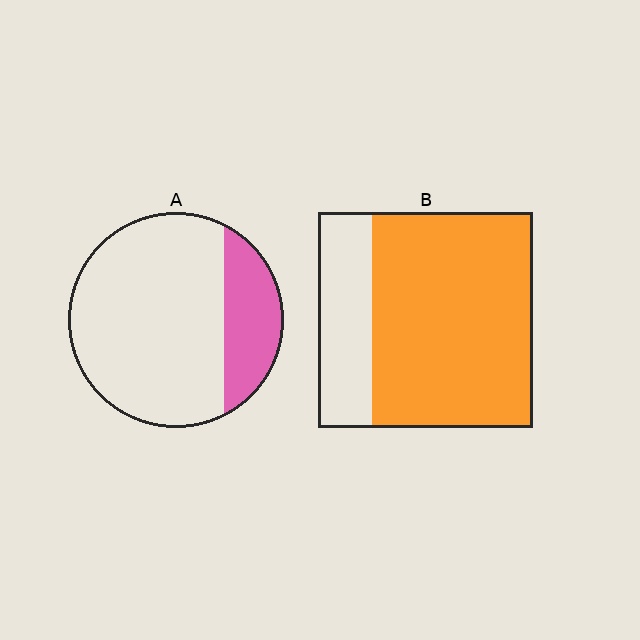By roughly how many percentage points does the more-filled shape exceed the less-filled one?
By roughly 50 percentage points (B over A).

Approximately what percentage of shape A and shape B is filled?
A is approximately 25% and B is approximately 75%.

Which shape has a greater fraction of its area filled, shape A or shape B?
Shape B.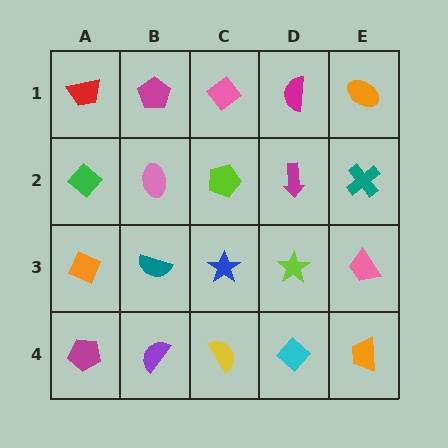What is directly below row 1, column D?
A magenta arrow.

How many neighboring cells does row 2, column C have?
4.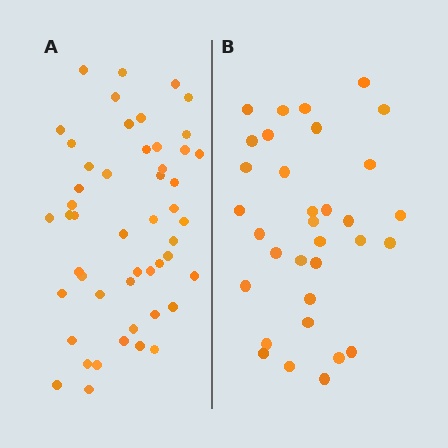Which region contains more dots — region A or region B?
Region A (the left region) has more dots.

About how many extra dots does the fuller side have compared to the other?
Region A has approximately 15 more dots than region B.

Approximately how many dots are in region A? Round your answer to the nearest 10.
About 50 dots.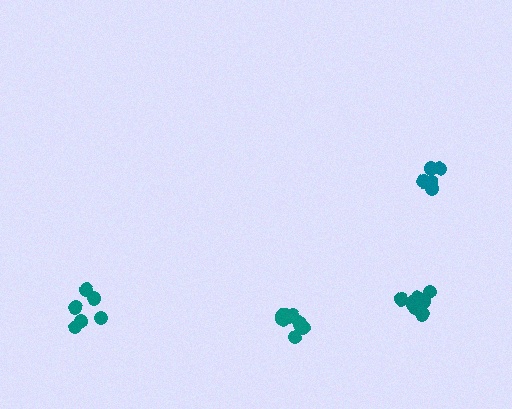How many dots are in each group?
Group 1: 10 dots, Group 2: 5 dots, Group 3: 10 dots, Group 4: 6 dots (31 total).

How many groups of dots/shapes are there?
There are 4 groups.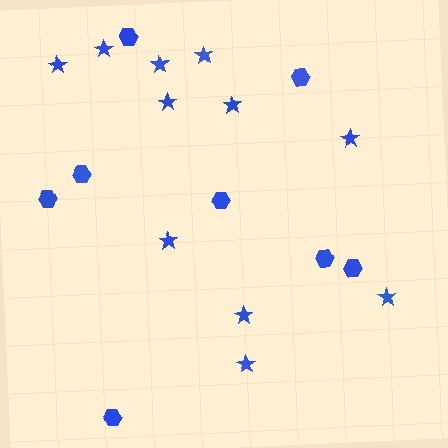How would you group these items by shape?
There are 2 groups: one group of stars (11) and one group of hexagons (8).